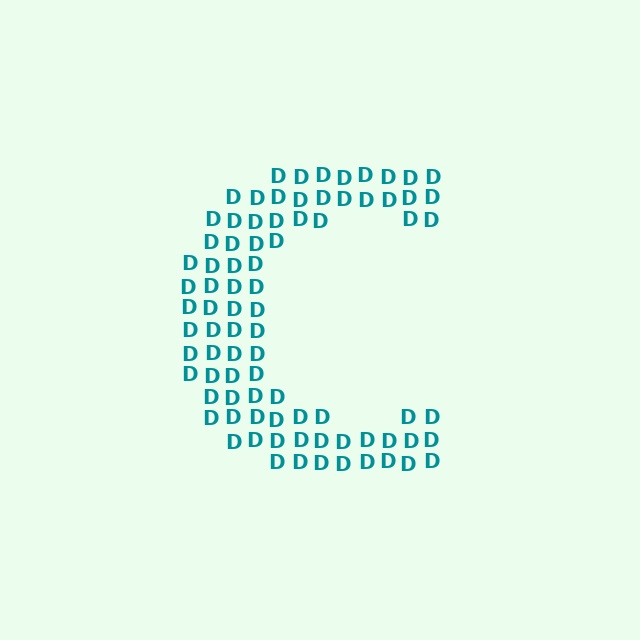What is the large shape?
The large shape is the letter C.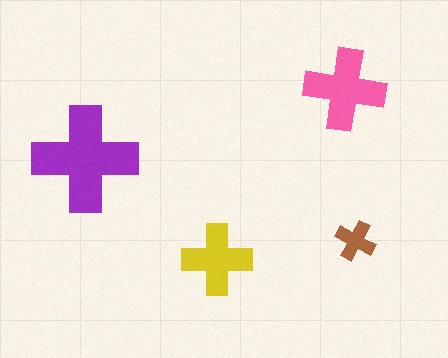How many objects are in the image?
There are 4 objects in the image.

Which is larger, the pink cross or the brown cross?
The pink one.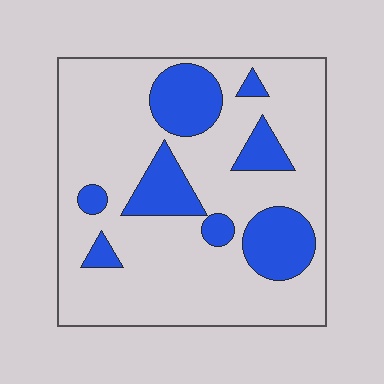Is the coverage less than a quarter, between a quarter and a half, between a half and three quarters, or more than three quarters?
Less than a quarter.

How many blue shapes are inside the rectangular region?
8.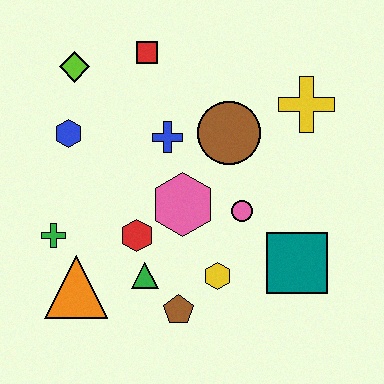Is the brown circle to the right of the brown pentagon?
Yes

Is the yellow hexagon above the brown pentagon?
Yes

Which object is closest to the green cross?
The orange triangle is closest to the green cross.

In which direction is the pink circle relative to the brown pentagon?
The pink circle is above the brown pentagon.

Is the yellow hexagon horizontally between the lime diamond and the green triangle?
No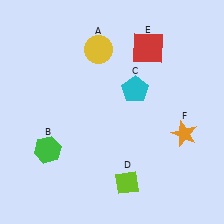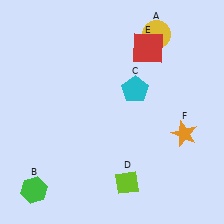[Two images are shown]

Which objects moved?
The objects that moved are: the yellow circle (A), the green hexagon (B).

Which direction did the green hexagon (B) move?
The green hexagon (B) moved down.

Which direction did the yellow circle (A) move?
The yellow circle (A) moved right.